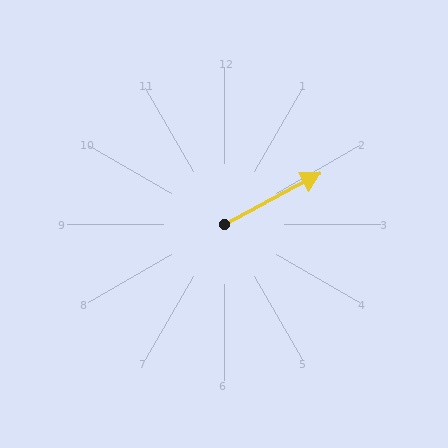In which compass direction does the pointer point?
Northeast.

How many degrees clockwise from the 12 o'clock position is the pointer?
Approximately 62 degrees.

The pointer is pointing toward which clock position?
Roughly 2 o'clock.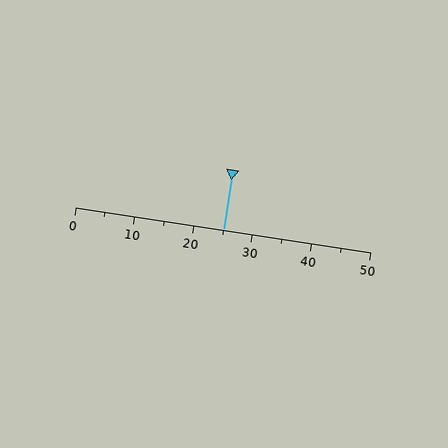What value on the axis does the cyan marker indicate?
The marker indicates approximately 25.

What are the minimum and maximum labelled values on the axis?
The axis runs from 0 to 50.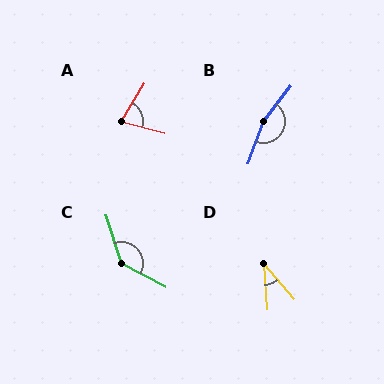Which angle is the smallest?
D, at approximately 36 degrees.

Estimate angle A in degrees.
Approximately 74 degrees.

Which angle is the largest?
B, at approximately 163 degrees.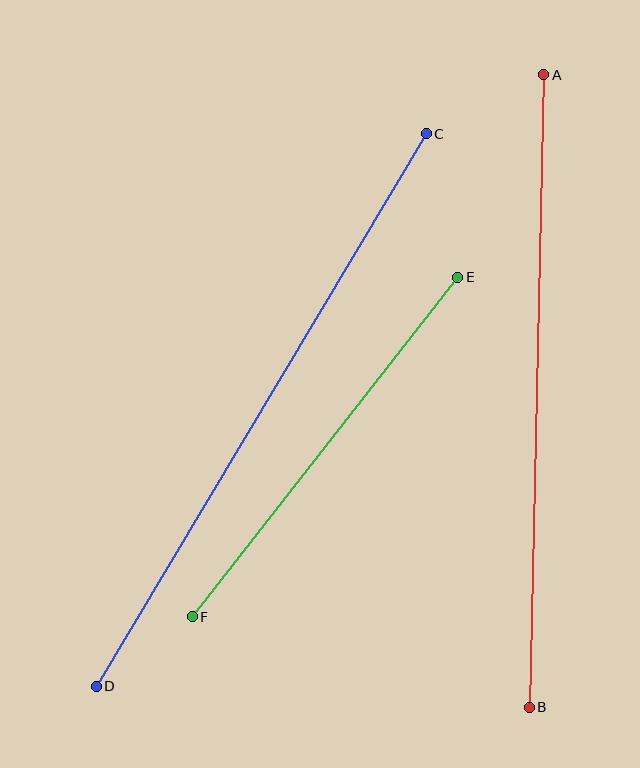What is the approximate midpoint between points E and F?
The midpoint is at approximately (325, 447) pixels.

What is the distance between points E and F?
The distance is approximately 431 pixels.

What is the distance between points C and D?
The distance is approximately 644 pixels.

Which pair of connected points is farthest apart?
Points C and D are farthest apart.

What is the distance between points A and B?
The distance is approximately 633 pixels.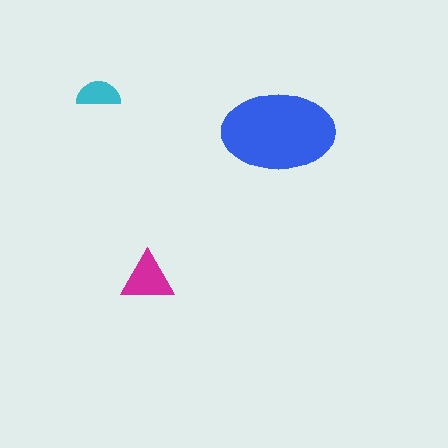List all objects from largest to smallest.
The blue ellipse, the magenta triangle, the cyan semicircle.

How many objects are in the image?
There are 3 objects in the image.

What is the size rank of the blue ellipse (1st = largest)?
1st.